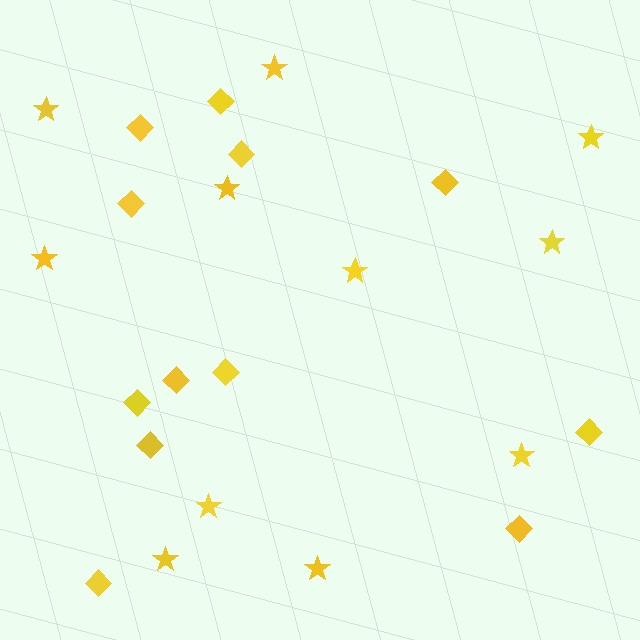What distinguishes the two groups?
There are 2 groups: one group of stars (11) and one group of diamonds (12).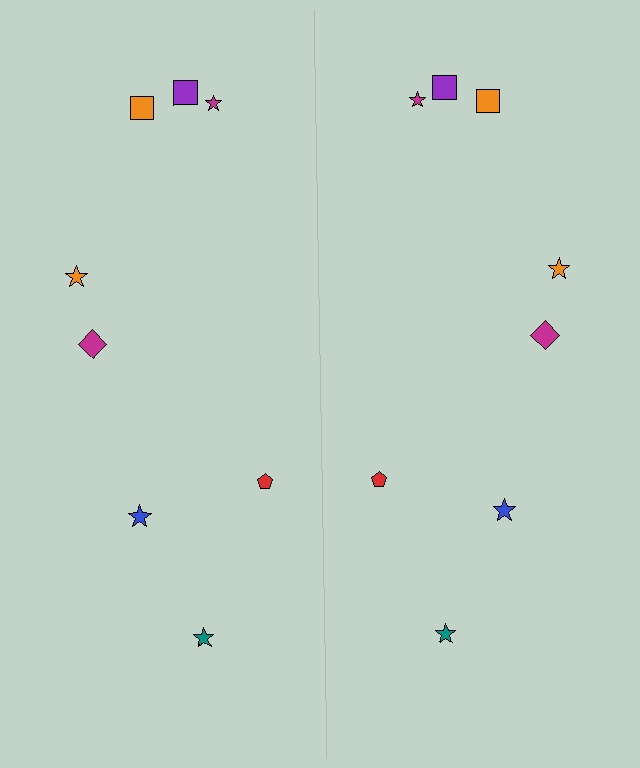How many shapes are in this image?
There are 16 shapes in this image.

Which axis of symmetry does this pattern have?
The pattern has a vertical axis of symmetry running through the center of the image.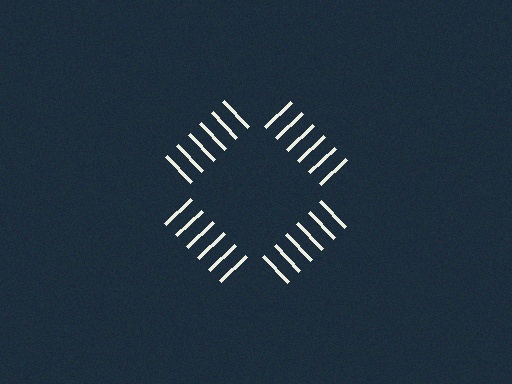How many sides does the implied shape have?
4 sides — the line-ends trace a square.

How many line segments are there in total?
24 — 6 along each of the 4 edges.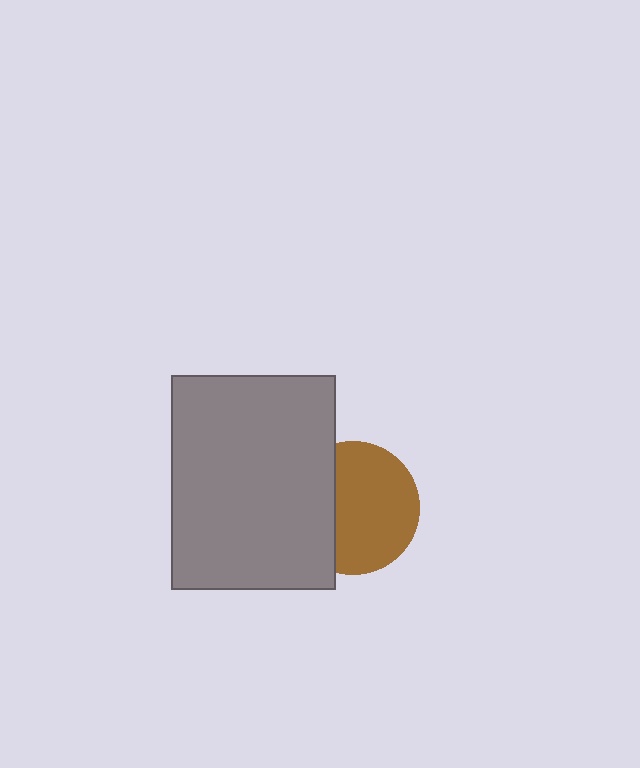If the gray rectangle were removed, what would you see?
You would see the complete brown circle.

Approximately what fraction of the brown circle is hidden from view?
Roughly 34% of the brown circle is hidden behind the gray rectangle.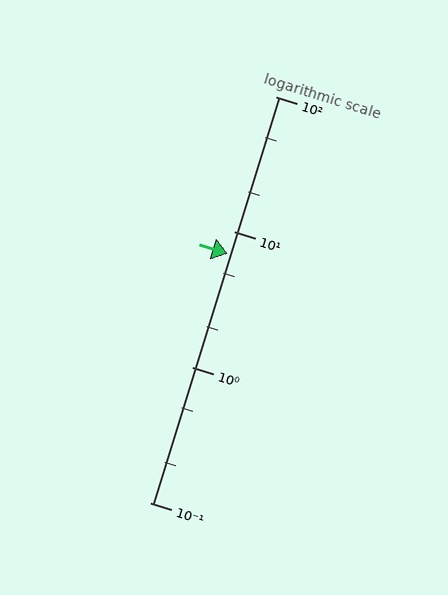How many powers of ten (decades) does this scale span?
The scale spans 3 decades, from 0.1 to 100.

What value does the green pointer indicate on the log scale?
The pointer indicates approximately 6.9.